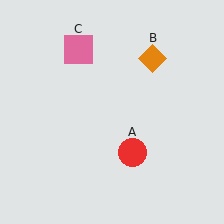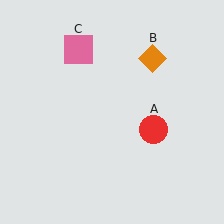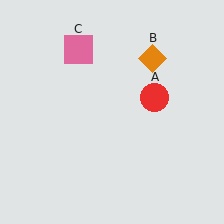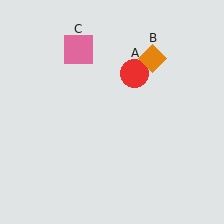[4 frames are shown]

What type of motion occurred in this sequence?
The red circle (object A) rotated counterclockwise around the center of the scene.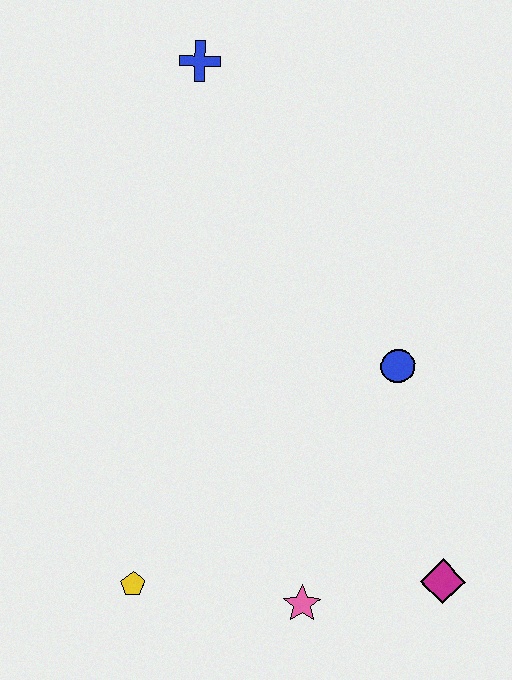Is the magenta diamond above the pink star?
Yes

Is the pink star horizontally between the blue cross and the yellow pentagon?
No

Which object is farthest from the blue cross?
The magenta diamond is farthest from the blue cross.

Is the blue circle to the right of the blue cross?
Yes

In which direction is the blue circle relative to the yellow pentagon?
The blue circle is to the right of the yellow pentagon.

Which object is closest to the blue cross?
The blue circle is closest to the blue cross.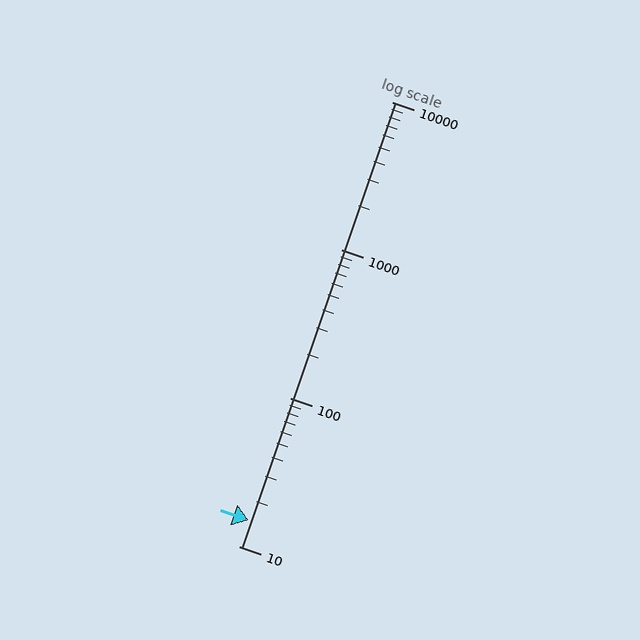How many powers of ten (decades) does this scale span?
The scale spans 3 decades, from 10 to 10000.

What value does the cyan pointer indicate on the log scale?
The pointer indicates approximately 15.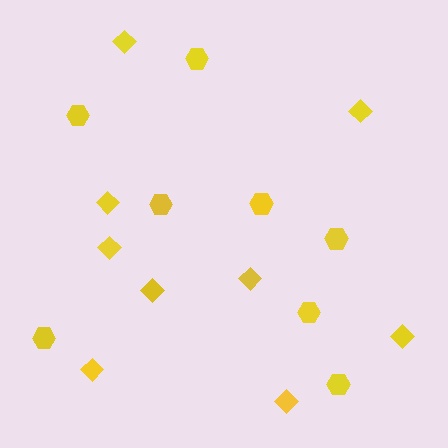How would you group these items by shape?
There are 2 groups: one group of hexagons (8) and one group of diamonds (9).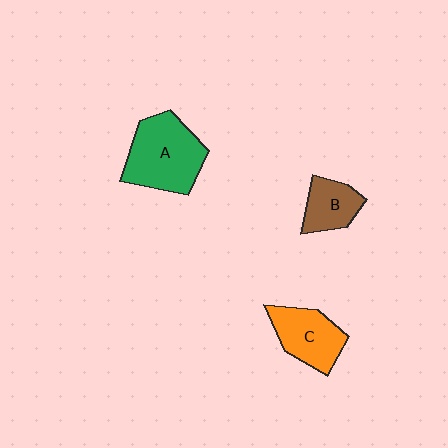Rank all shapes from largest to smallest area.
From largest to smallest: A (green), C (orange), B (brown).